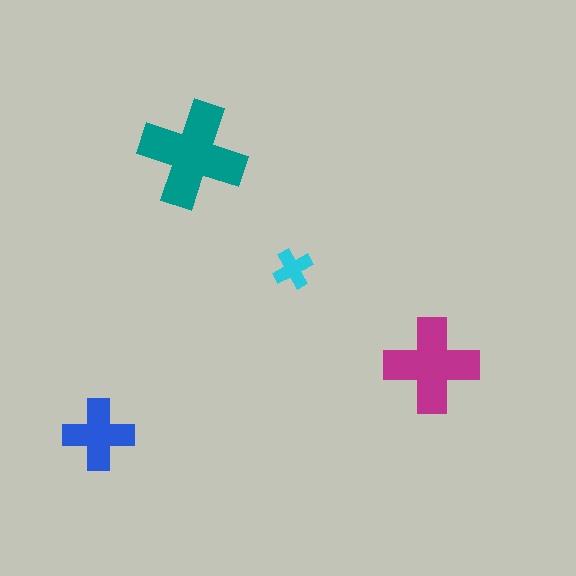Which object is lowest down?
The blue cross is bottommost.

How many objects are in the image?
There are 4 objects in the image.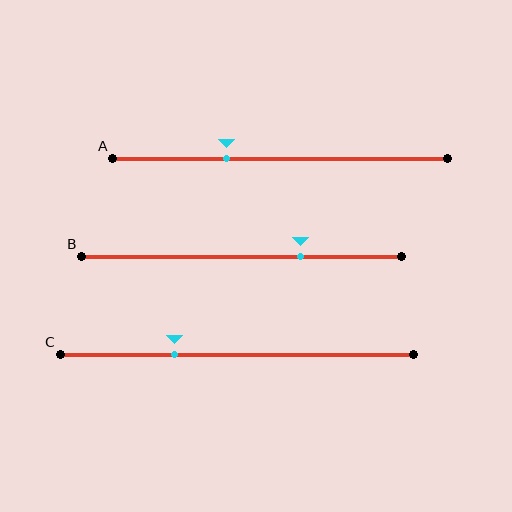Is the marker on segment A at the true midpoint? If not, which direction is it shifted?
No, the marker on segment A is shifted to the left by about 16% of the segment length.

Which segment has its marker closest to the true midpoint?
Segment A has its marker closest to the true midpoint.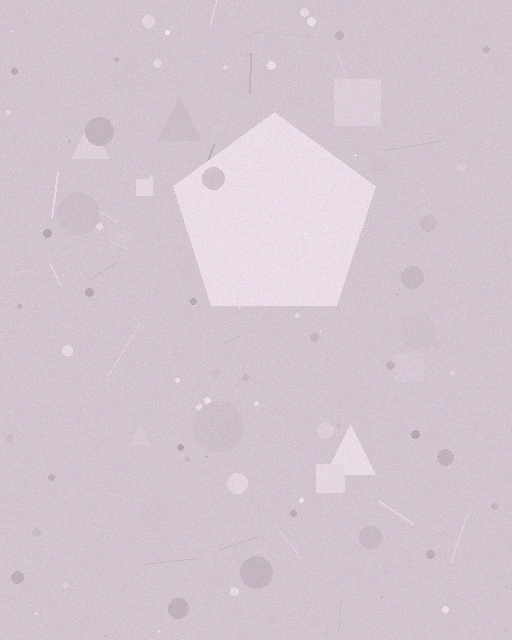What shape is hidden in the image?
A pentagon is hidden in the image.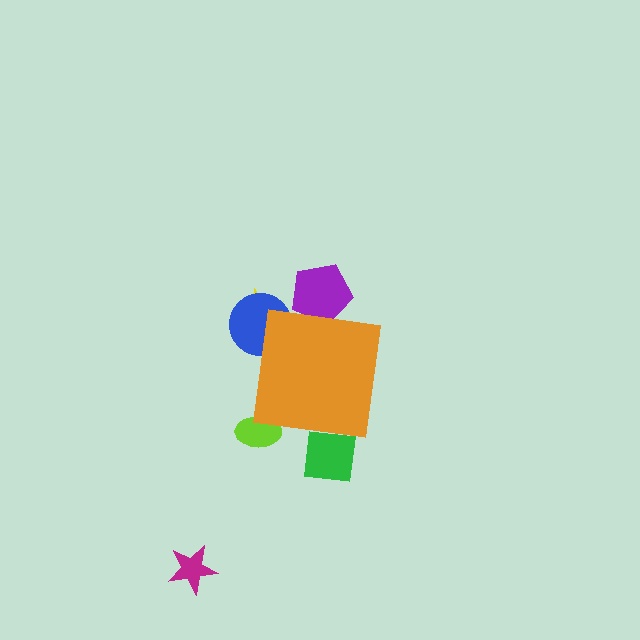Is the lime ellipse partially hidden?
Yes, the lime ellipse is partially hidden behind the orange square.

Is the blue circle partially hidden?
Yes, the blue circle is partially hidden behind the orange square.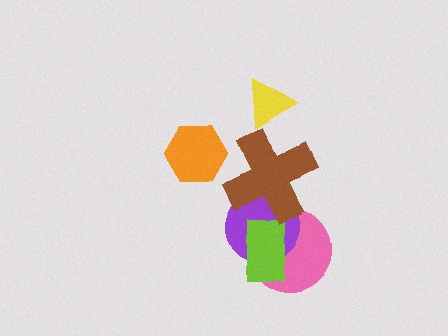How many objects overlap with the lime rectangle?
2 objects overlap with the lime rectangle.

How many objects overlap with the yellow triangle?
0 objects overlap with the yellow triangle.